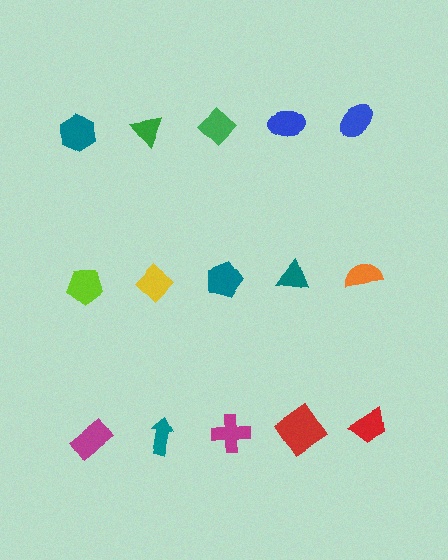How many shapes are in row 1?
5 shapes.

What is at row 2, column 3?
A teal pentagon.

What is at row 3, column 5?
A red trapezoid.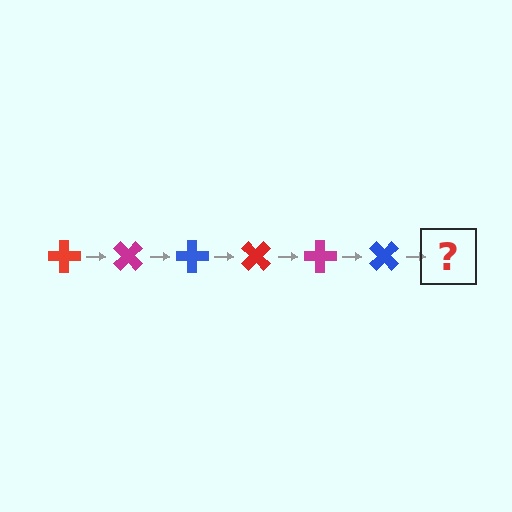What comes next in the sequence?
The next element should be a red cross, rotated 270 degrees from the start.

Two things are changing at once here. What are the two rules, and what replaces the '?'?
The two rules are that it rotates 45 degrees each step and the color cycles through red, magenta, and blue. The '?' should be a red cross, rotated 270 degrees from the start.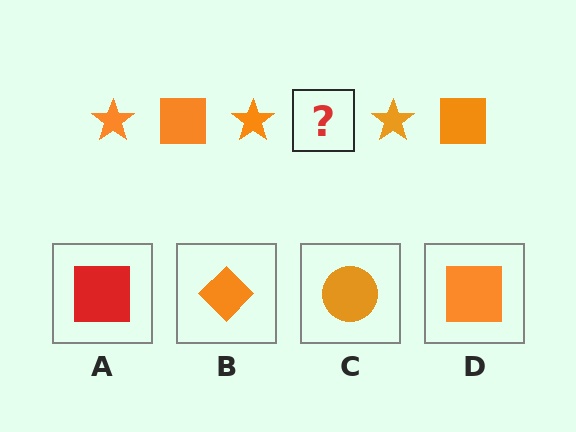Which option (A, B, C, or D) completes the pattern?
D.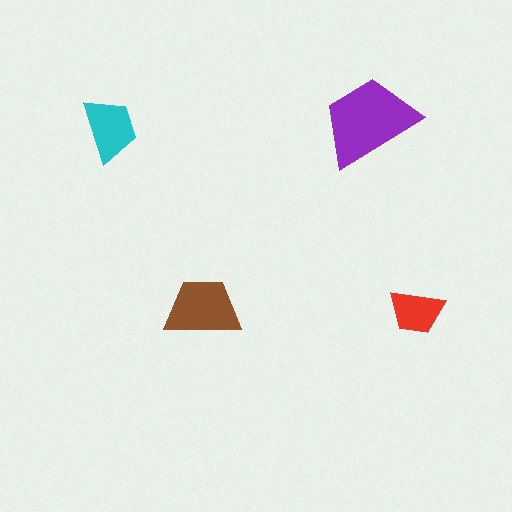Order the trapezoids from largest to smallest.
the purple one, the brown one, the cyan one, the red one.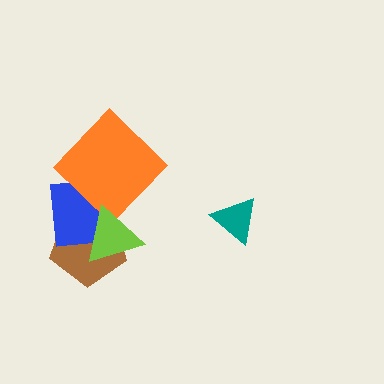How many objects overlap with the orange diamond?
1 object overlaps with the orange diamond.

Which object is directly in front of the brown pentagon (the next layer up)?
The blue square is directly in front of the brown pentagon.